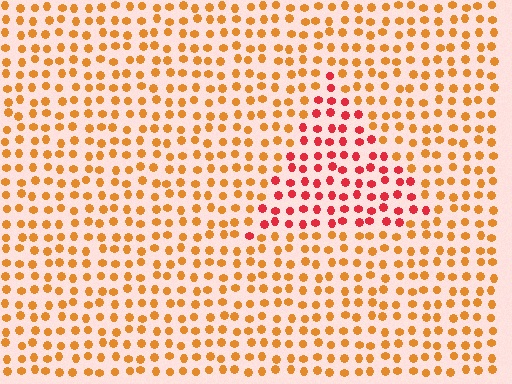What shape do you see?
I see a triangle.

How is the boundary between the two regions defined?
The boundary is defined purely by a slight shift in hue (about 38 degrees). Spacing, size, and orientation are identical on both sides.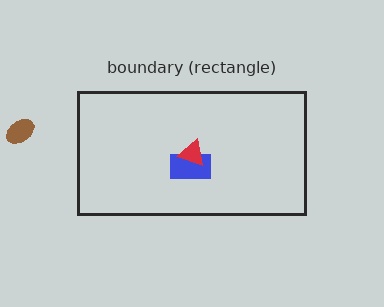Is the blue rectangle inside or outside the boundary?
Inside.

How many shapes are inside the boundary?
2 inside, 1 outside.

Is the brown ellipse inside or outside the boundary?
Outside.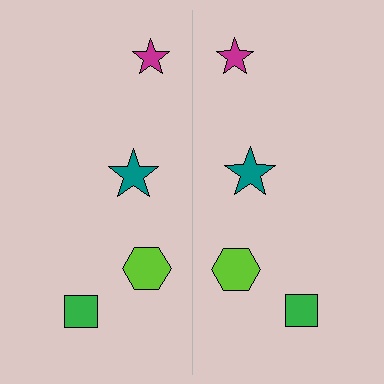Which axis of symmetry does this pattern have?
The pattern has a vertical axis of symmetry running through the center of the image.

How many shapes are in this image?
There are 8 shapes in this image.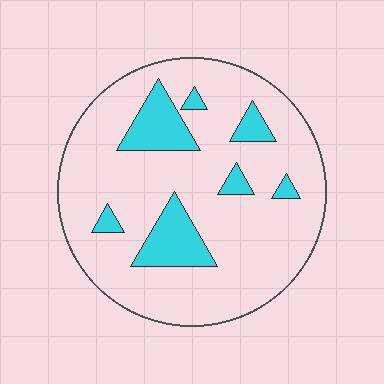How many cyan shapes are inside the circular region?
7.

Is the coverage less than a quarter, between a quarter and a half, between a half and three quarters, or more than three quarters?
Less than a quarter.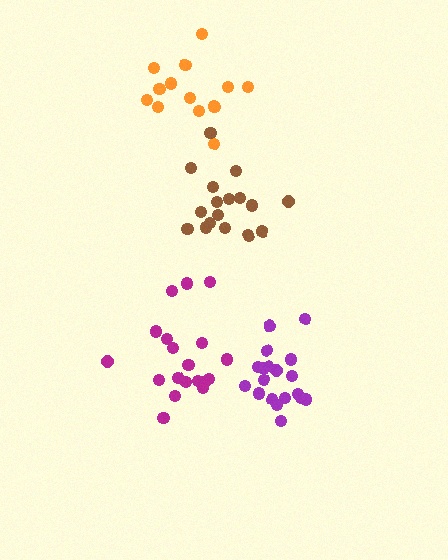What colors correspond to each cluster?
The clusters are colored: magenta, orange, brown, purple.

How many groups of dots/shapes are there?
There are 4 groups.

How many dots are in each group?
Group 1: 19 dots, Group 2: 14 dots, Group 3: 17 dots, Group 4: 19 dots (69 total).